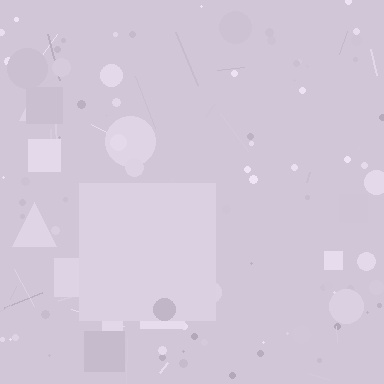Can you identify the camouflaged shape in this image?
The camouflaged shape is a square.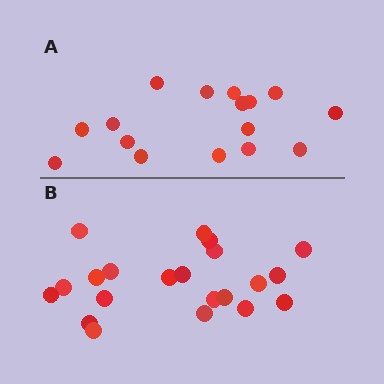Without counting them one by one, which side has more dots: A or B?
Region B (the bottom region) has more dots.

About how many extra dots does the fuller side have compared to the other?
Region B has about 5 more dots than region A.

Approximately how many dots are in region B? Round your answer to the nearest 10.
About 20 dots. (The exact count is 21, which rounds to 20.)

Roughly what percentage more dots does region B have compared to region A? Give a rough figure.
About 30% more.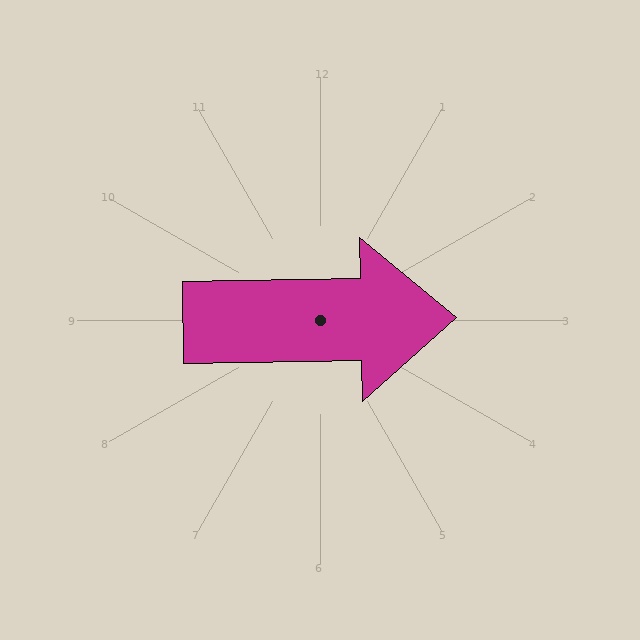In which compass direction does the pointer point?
East.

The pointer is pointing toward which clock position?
Roughly 3 o'clock.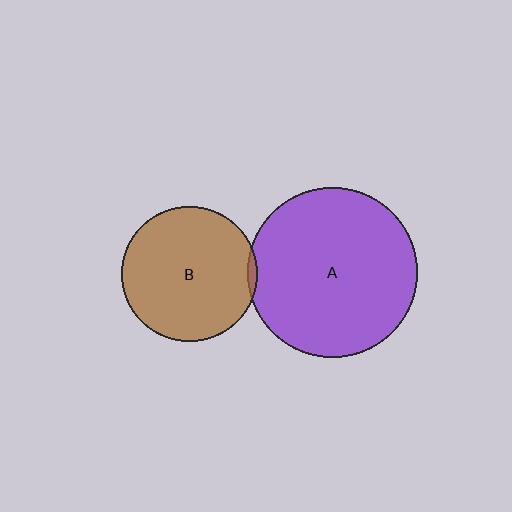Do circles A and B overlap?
Yes.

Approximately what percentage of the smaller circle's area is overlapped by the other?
Approximately 5%.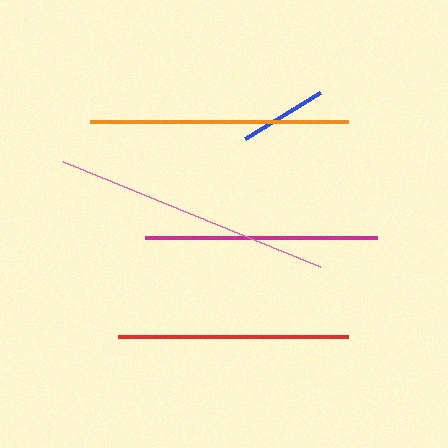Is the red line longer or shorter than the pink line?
The pink line is longer than the red line.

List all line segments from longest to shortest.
From longest to shortest: pink, orange, magenta, red, blue.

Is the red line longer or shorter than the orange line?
The orange line is longer than the red line.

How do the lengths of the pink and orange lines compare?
The pink and orange lines are approximately the same length.